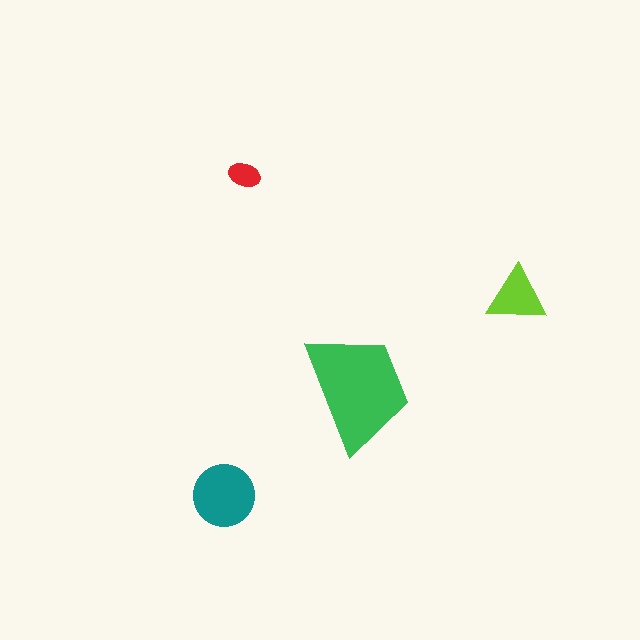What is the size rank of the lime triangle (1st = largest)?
3rd.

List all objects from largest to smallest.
The green trapezoid, the teal circle, the lime triangle, the red ellipse.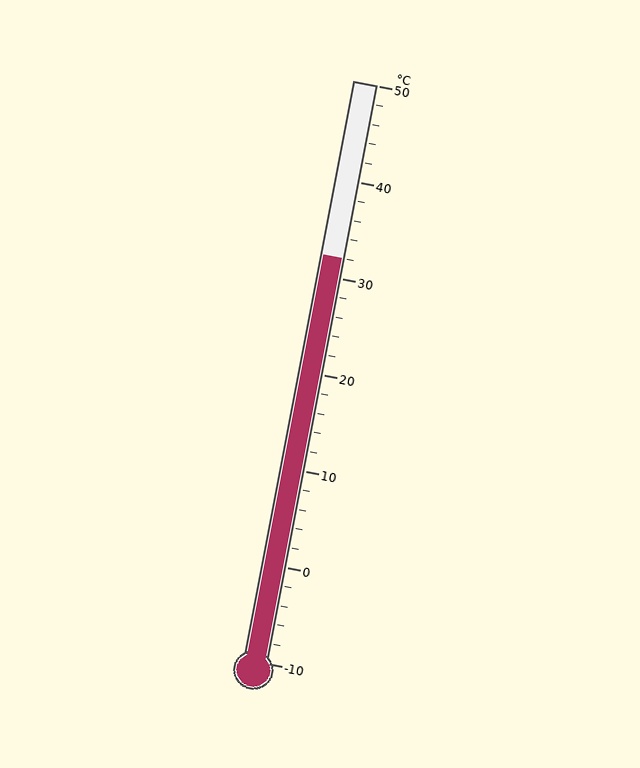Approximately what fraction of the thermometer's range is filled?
The thermometer is filled to approximately 70% of its range.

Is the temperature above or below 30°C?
The temperature is above 30°C.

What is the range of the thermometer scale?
The thermometer scale ranges from -10°C to 50°C.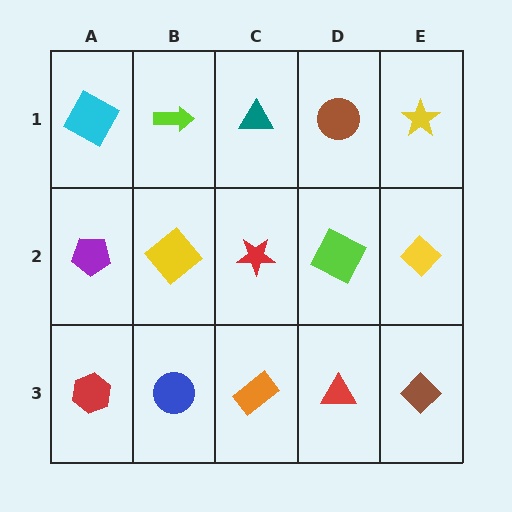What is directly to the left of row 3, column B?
A red hexagon.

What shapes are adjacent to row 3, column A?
A purple pentagon (row 2, column A), a blue circle (row 3, column B).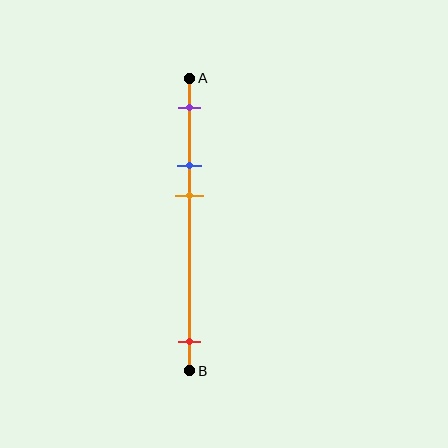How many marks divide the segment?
There are 4 marks dividing the segment.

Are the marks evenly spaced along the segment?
No, the marks are not evenly spaced.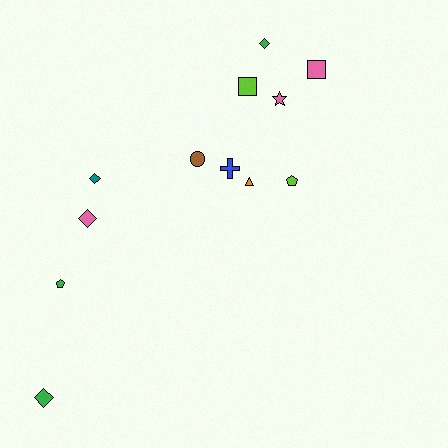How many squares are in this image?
There are 2 squares.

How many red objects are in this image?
There are no red objects.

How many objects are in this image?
There are 12 objects.